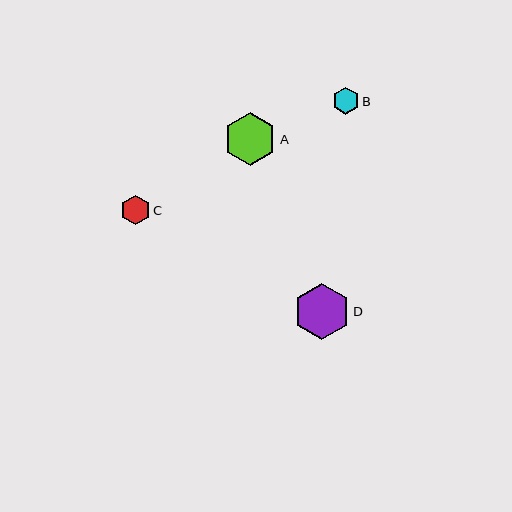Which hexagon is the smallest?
Hexagon B is the smallest with a size of approximately 27 pixels.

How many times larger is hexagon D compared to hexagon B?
Hexagon D is approximately 2.1 times the size of hexagon B.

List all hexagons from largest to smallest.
From largest to smallest: D, A, C, B.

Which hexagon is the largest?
Hexagon D is the largest with a size of approximately 56 pixels.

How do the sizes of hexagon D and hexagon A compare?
Hexagon D and hexagon A are approximately the same size.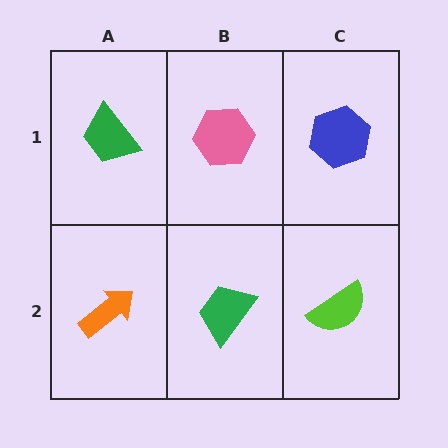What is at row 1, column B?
A pink hexagon.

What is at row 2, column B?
A green trapezoid.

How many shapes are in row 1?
3 shapes.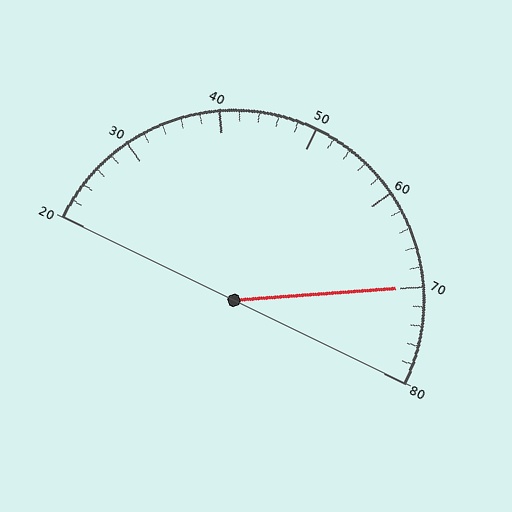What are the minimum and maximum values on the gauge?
The gauge ranges from 20 to 80.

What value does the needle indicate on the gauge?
The needle indicates approximately 70.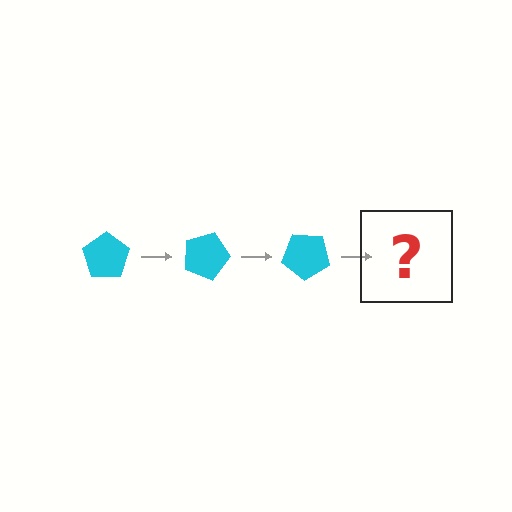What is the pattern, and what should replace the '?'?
The pattern is that the pentagon rotates 20 degrees each step. The '?' should be a cyan pentagon rotated 60 degrees.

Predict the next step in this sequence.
The next step is a cyan pentagon rotated 60 degrees.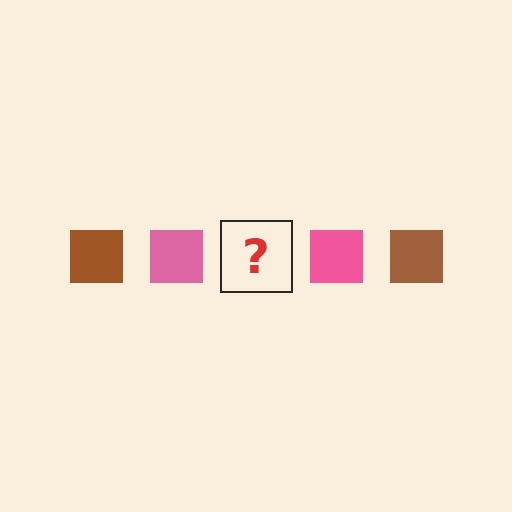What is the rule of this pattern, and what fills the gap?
The rule is that the pattern cycles through brown, pink squares. The gap should be filled with a brown square.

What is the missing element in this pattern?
The missing element is a brown square.